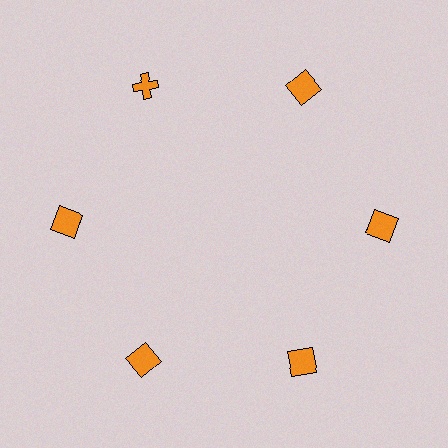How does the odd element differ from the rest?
It has a different shape: cross instead of square.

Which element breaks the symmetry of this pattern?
The orange cross at roughly the 11 o'clock position breaks the symmetry. All other shapes are orange squares.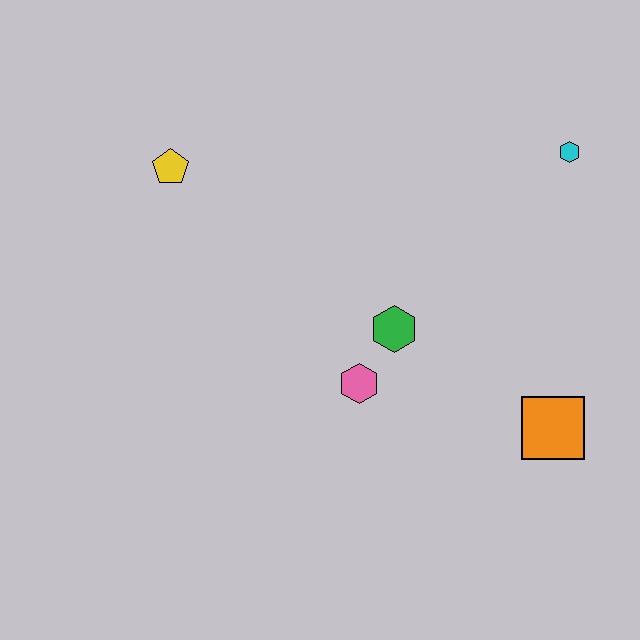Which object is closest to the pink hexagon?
The green hexagon is closest to the pink hexagon.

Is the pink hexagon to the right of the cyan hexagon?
No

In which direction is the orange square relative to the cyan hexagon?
The orange square is below the cyan hexagon.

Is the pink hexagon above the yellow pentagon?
No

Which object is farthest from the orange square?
The yellow pentagon is farthest from the orange square.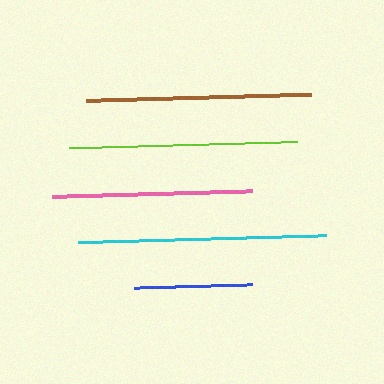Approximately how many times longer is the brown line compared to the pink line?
The brown line is approximately 1.1 times the length of the pink line.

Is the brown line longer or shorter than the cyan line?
The cyan line is longer than the brown line.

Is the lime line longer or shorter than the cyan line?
The cyan line is longer than the lime line.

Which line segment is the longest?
The cyan line is the longest at approximately 248 pixels.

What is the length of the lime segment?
The lime segment is approximately 228 pixels long.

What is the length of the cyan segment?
The cyan segment is approximately 248 pixels long.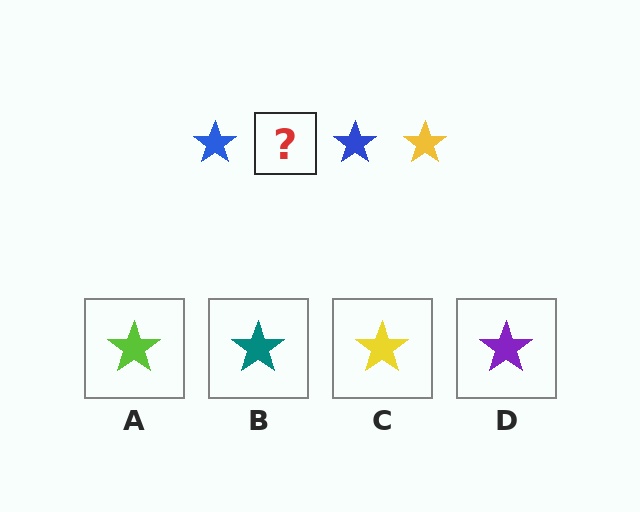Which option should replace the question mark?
Option C.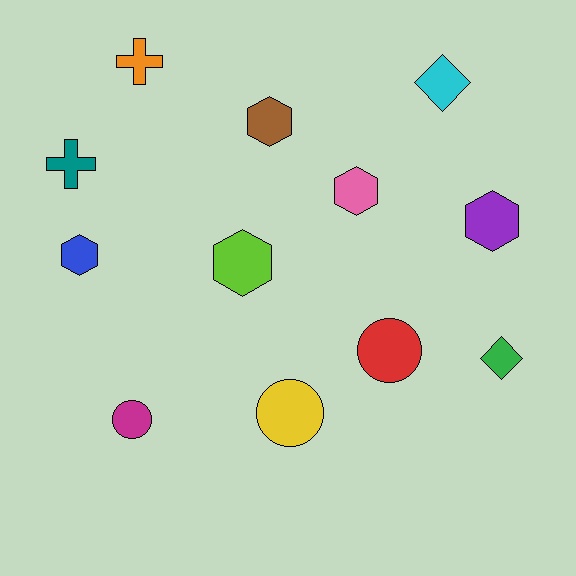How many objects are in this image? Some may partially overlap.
There are 12 objects.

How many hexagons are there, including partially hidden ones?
There are 5 hexagons.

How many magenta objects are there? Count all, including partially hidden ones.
There is 1 magenta object.